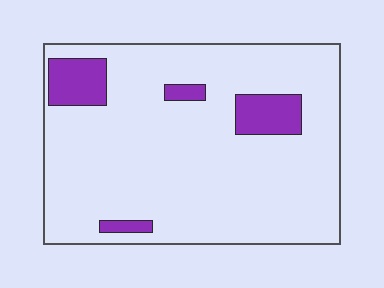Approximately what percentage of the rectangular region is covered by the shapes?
Approximately 10%.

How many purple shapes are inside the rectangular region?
4.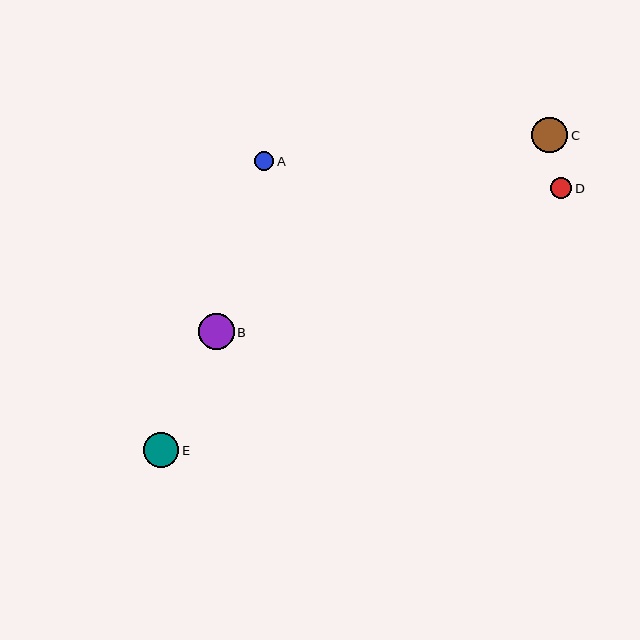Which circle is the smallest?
Circle A is the smallest with a size of approximately 19 pixels.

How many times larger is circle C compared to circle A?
Circle C is approximately 1.9 times the size of circle A.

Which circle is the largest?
Circle C is the largest with a size of approximately 36 pixels.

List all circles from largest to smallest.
From largest to smallest: C, B, E, D, A.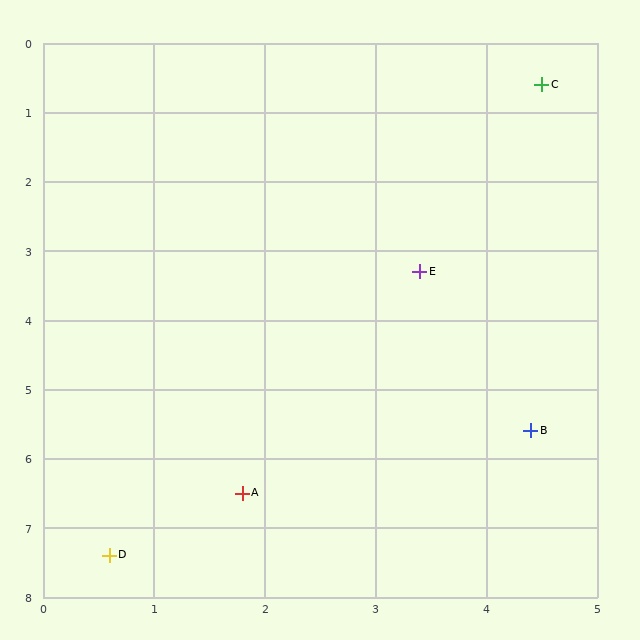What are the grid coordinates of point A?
Point A is at approximately (1.8, 6.5).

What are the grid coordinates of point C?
Point C is at approximately (4.5, 0.6).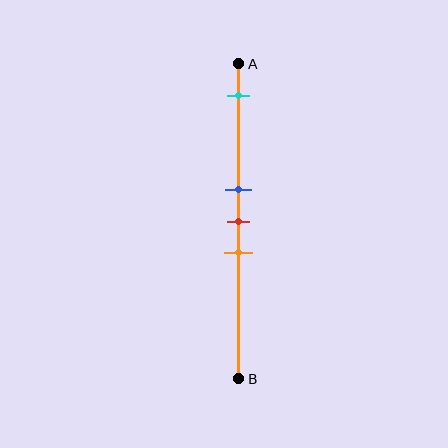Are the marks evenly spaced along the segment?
No, the marks are not evenly spaced.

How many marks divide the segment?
There are 4 marks dividing the segment.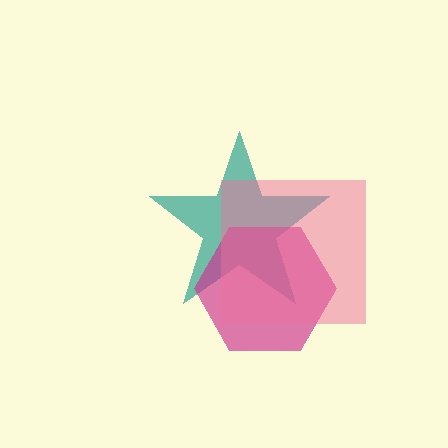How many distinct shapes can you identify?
There are 3 distinct shapes: a teal star, a magenta hexagon, a pink square.